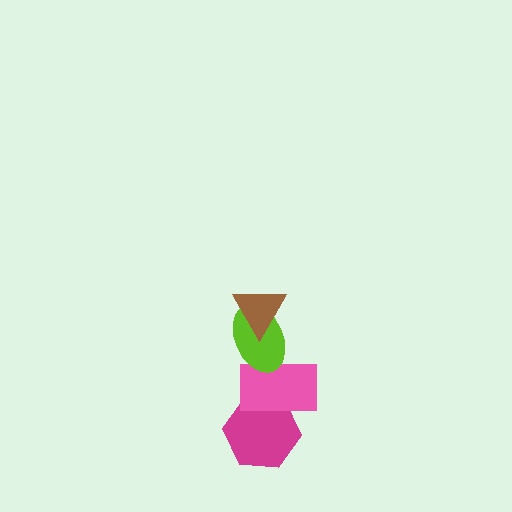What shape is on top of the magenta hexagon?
The pink rectangle is on top of the magenta hexagon.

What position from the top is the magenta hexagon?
The magenta hexagon is 4th from the top.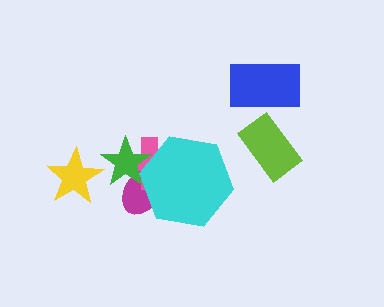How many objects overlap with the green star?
3 objects overlap with the green star.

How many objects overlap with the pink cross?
3 objects overlap with the pink cross.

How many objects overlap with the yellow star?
0 objects overlap with the yellow star.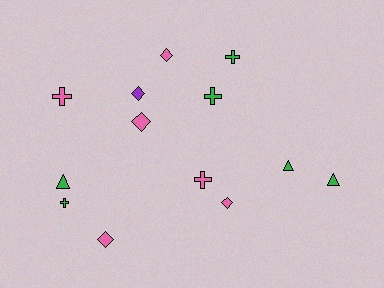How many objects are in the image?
There are 13 objects.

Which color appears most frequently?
Pink, with 6 objects.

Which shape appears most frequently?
Cross, with 5 objects.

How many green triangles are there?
There are 3 green triangles.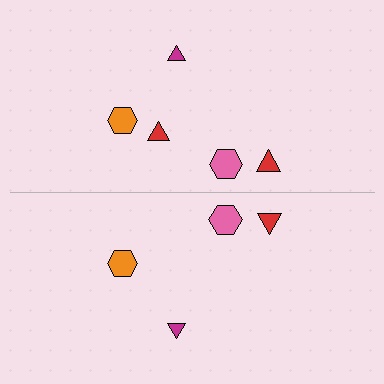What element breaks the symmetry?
A red triangle is missing from the bottom side.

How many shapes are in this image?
There are 9 shapes in this image.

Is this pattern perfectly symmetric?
No, the pattern is not perfectly symmetric. A red triangle is missing from the bottom side.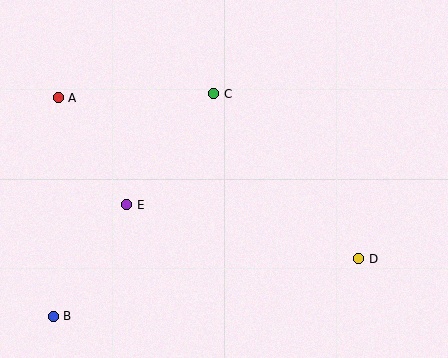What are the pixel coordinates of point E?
Point E is at (127, 205).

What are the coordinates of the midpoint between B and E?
The midpoint between B and E is at (90, 261).